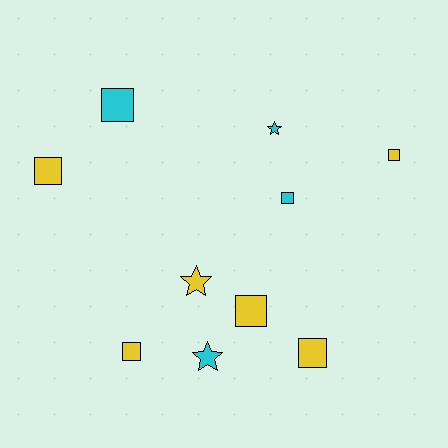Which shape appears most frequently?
Square, with 7 objects.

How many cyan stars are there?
There are 2 cyan stars.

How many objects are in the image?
There are 10 objects.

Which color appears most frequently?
Yellow, with 6 objects.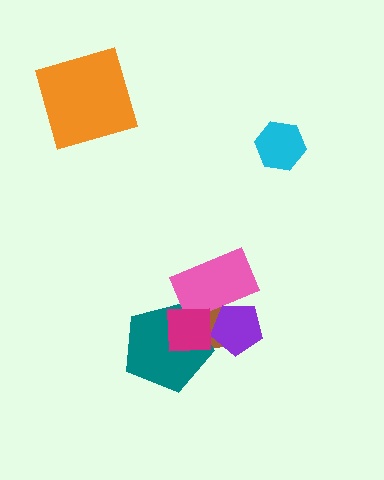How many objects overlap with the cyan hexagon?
0 objects overlap with the cyan hexagon.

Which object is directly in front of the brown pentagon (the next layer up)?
The teal pentagon is directly in front of the brown pentagon.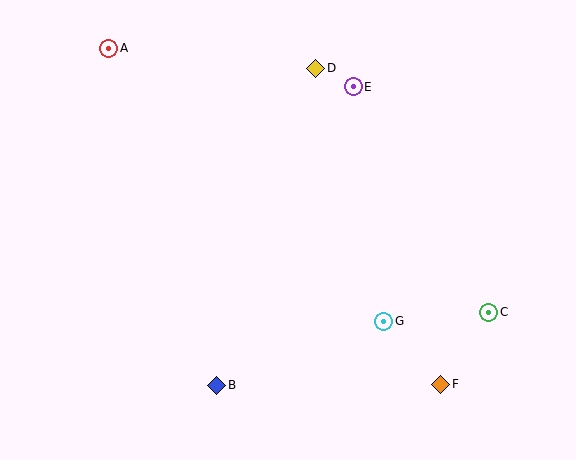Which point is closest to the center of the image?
Point G at (384, 321) is closest to the center.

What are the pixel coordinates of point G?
Point G is at (384, 321).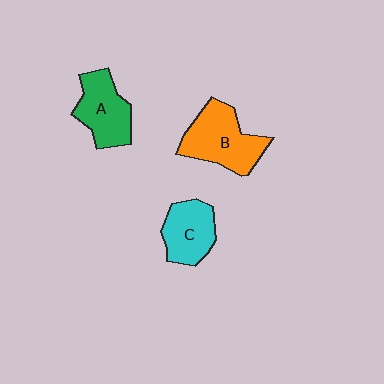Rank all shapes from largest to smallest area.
From largest to smallest: B (orange), A (green), C (cyan).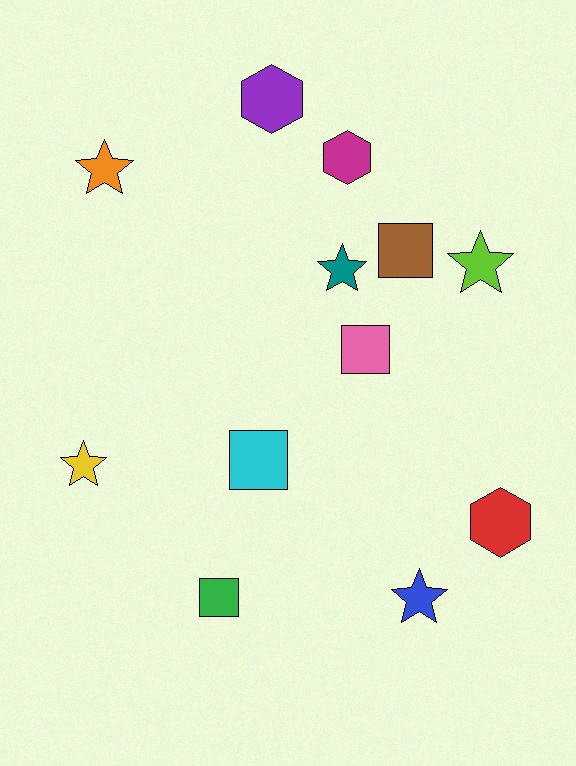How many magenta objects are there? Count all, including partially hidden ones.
There is 1 magenta object.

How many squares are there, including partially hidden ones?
There are 4 squares.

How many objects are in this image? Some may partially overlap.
There are 12 objects.